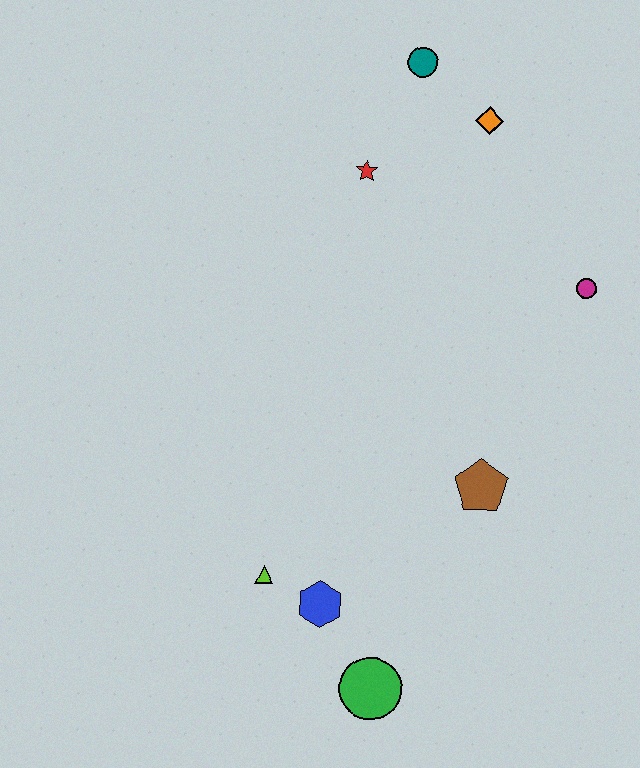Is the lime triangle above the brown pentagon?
No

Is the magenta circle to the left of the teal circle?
No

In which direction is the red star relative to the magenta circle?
The red star is to the left of the magenta circle.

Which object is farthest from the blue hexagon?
The teal circle is farthest from the blue hexagon.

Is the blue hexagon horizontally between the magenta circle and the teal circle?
No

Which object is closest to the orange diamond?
The teal circle is closest to the orange diamond.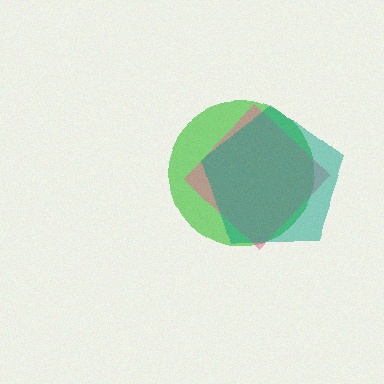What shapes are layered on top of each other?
The layered shapes are: a green circle, a pink diamond, a teal pentagon.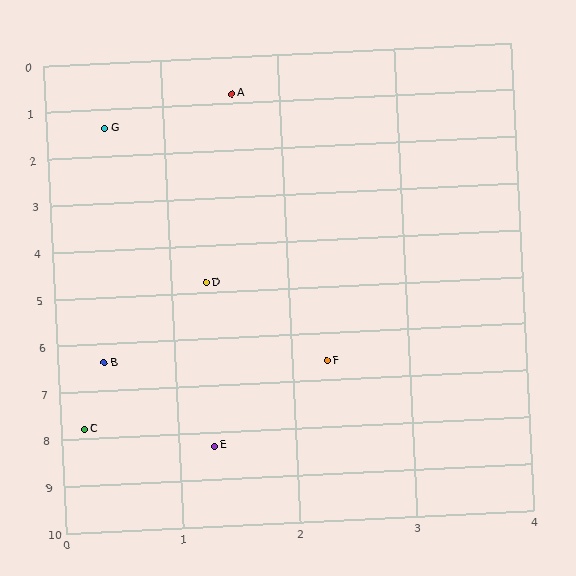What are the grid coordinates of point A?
Point A is at approximately (1.6, 0.8).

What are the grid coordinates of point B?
Point B is at approximately (0.4, 6.4).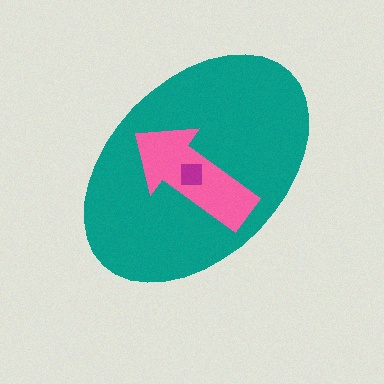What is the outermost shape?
The teal ellipse.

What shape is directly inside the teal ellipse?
The pink arrow.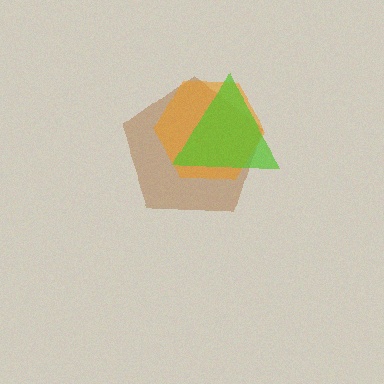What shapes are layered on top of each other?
The layered shapes are: a brown pentagon, an orange hexagon, a lime triangle.